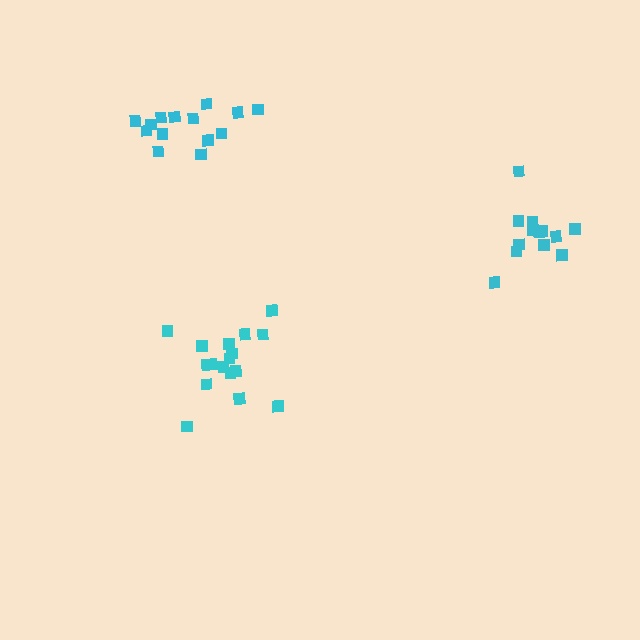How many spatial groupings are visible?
There are 3 spatial groupings.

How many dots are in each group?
Group 1: 17 dots, Group 2: 13 dots, Group 3: 14 dots (44 total).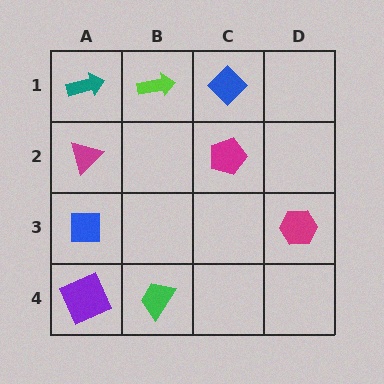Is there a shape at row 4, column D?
No, that cell is empty.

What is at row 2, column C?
A magenta pentagon.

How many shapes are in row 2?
2 shapes.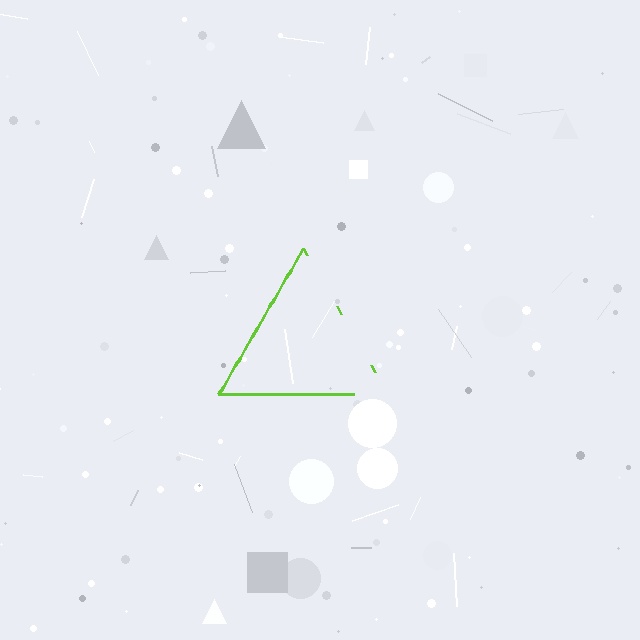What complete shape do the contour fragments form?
The contour fragments form a triangle.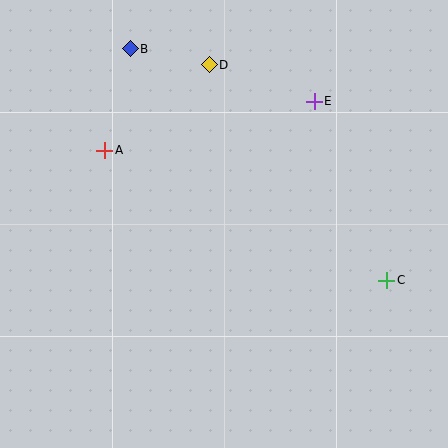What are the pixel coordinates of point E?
Point E is at (314, 101).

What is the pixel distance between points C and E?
The distance between C and E is 193 pixels.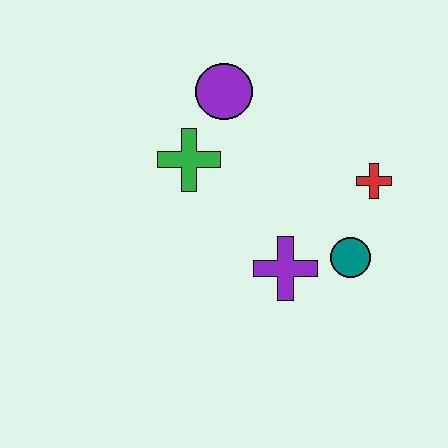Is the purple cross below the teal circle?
Yes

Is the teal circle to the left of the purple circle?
No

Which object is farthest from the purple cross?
The purple circle is farthest from the purple cross.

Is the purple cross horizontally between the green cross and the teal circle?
Yes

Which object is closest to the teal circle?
The purple cross is closest to the teal circle.